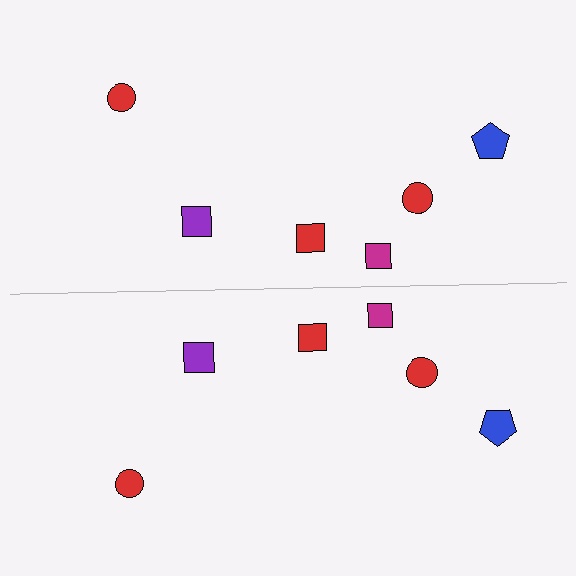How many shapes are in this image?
There are 12 shapes in this image.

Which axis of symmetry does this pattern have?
The pattern has a horizontal axis of symmetry running through the center of the image.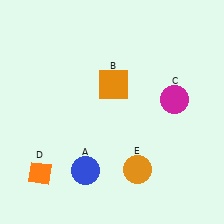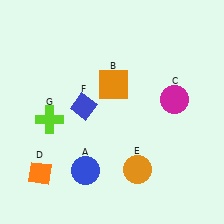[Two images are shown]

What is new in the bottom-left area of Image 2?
A lime cross (G) was added in the bottom-left area of Image 2.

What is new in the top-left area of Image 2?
A blue diamond (F) was added in the top-left area of Image 2.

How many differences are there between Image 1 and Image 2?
There are 2 differences between the two images.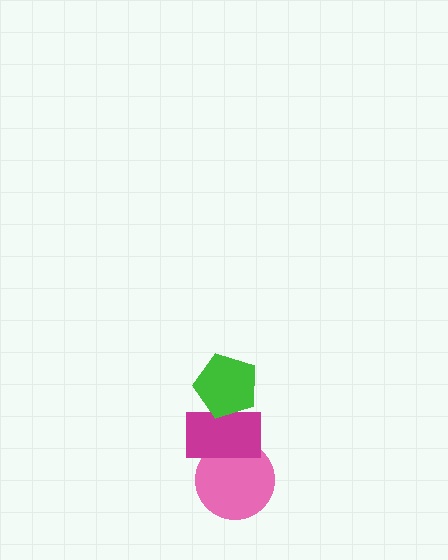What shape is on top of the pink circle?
The magenta rectangle is on top of the pink circle.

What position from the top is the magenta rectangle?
The magenta rectangle is 2nd from the top.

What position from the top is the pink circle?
The pink circle is 3rd from the top.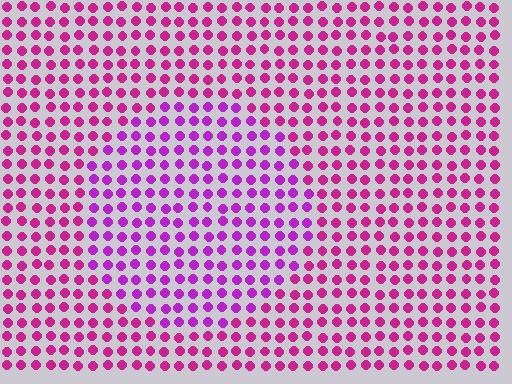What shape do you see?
I see a circle.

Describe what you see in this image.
The image is filled with small magenta elements in a uniform arrangement. A circle-shaped region is visible where the elements are tinted to a slightly different hue, forming a subtle color boundary.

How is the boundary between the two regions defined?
The boundary is defined purely by a slight shift in hue (about 26 degrees). Spacing, size, and orientation are identical on both sides.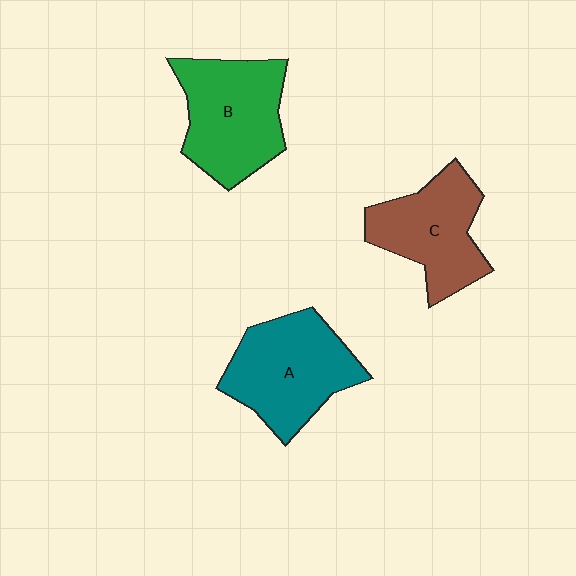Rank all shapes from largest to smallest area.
From largest to smallest: A (teal), B (green), C (brown).